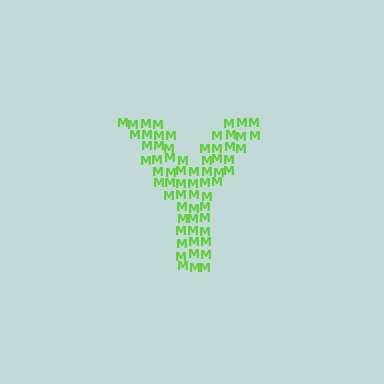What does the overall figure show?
The overall figure shows the letter Y.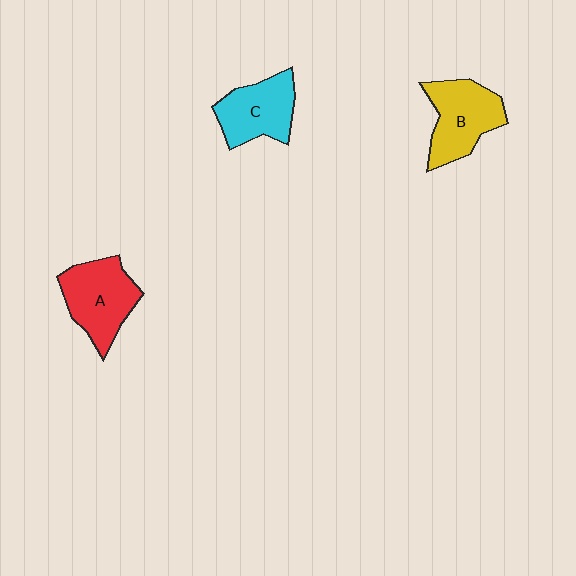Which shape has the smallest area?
Shape C (cyan).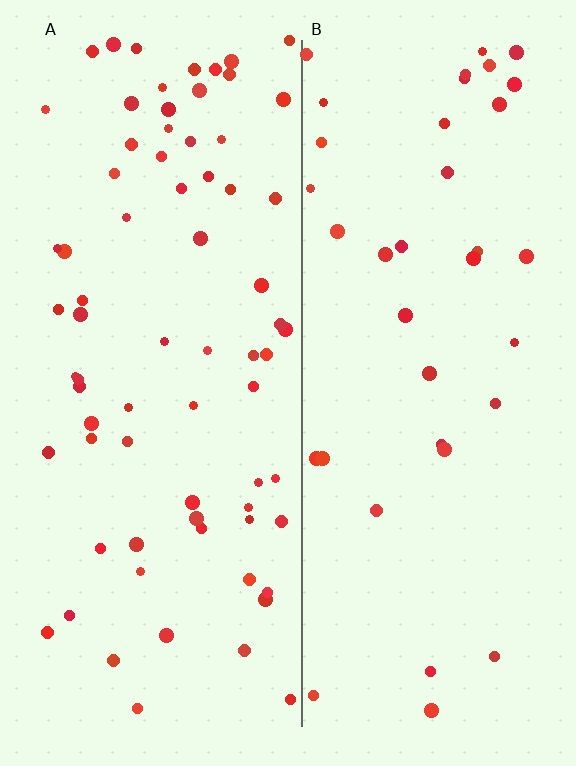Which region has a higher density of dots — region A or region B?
A (the left).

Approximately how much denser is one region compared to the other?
Approximately 2.0× — region A over region B.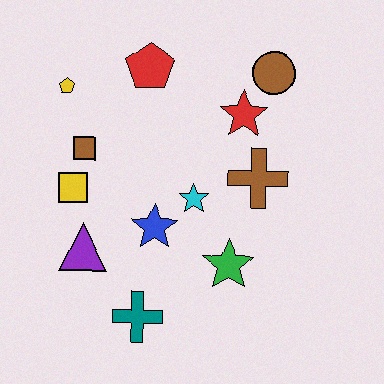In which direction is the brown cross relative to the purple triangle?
The brown cross is to the right of the purple triangle.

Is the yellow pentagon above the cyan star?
Yes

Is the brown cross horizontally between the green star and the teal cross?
No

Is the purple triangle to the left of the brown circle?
Yes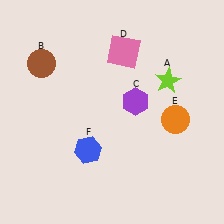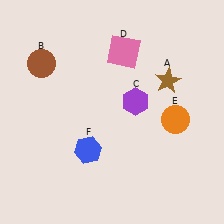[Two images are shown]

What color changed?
The star (A) changed from lime in Image 1 to brown in Image 2.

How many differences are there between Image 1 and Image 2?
There is 1 difference between the two images.